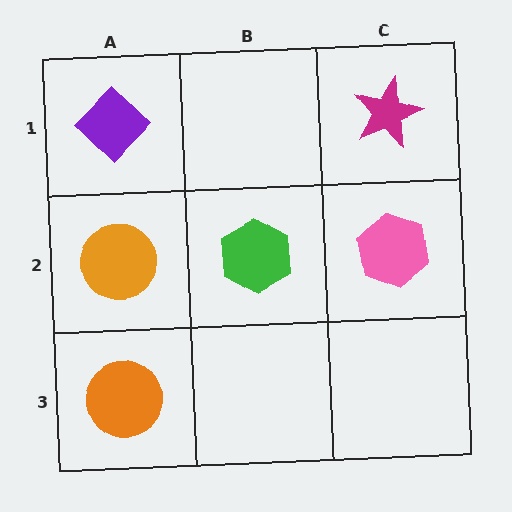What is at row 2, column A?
An orange circle.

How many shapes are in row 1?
2 shapes.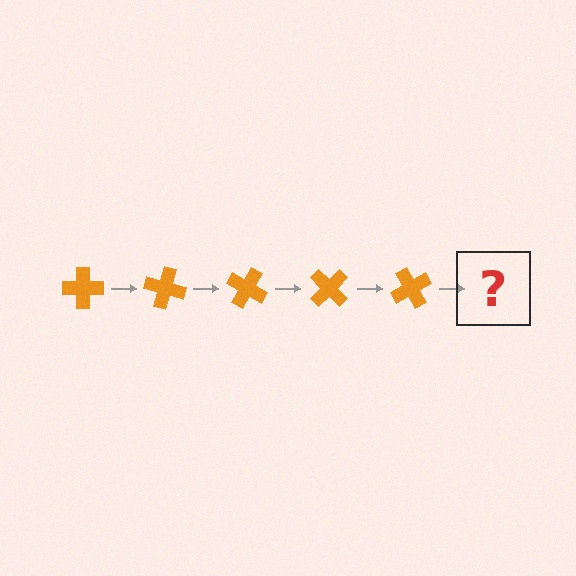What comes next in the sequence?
The next element should be an orange cross rotated 75 degrees.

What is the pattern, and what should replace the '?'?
The pattern is that the cross rotates 15 degrees each step. The '?' should be an orange cross rotated 75 degrees.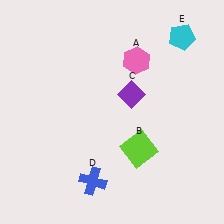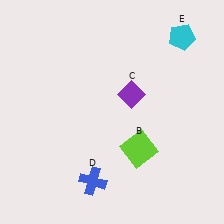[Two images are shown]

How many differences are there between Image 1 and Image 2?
There is 1 difference between the two images.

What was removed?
The pink hexagon (A) was removed in Image 2.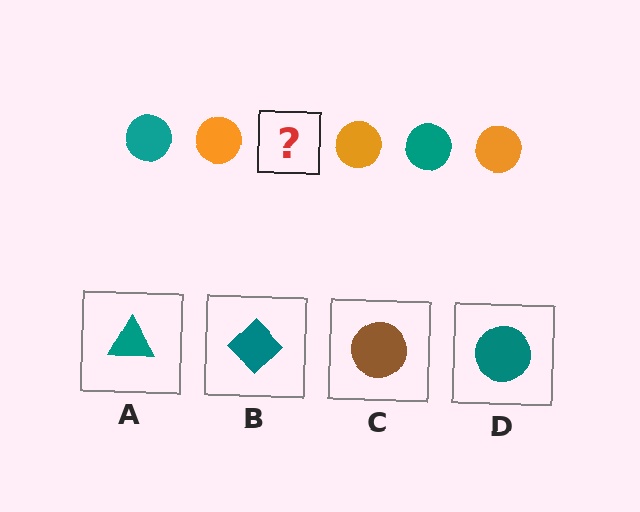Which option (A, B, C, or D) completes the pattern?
D.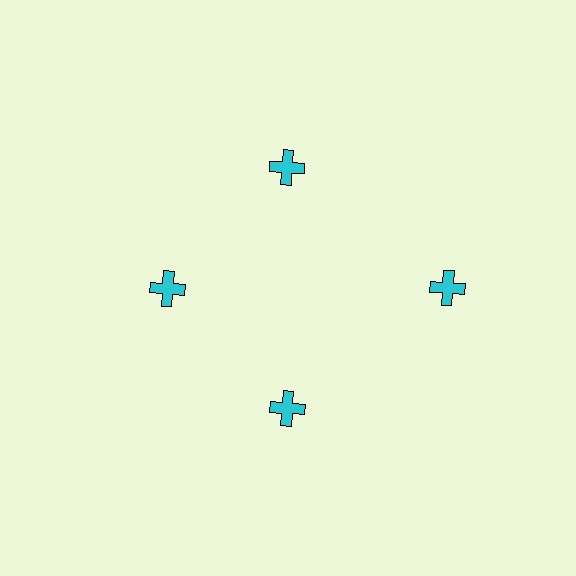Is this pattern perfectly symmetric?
No. The 4 cyan crosses are arranged in a ring, but one element near the 3 o'clock position is pushed outward from the center, breaking the 4-fold rotational symmetry.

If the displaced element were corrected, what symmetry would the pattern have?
It would have 4-fold rotational symmetry — the pattern would map onto itself every 90 degrees.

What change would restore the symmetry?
The symmetry would be restored by moving it inward, back onto the ring so that all 4 crosses sit at equal angles and equal distance from the center.